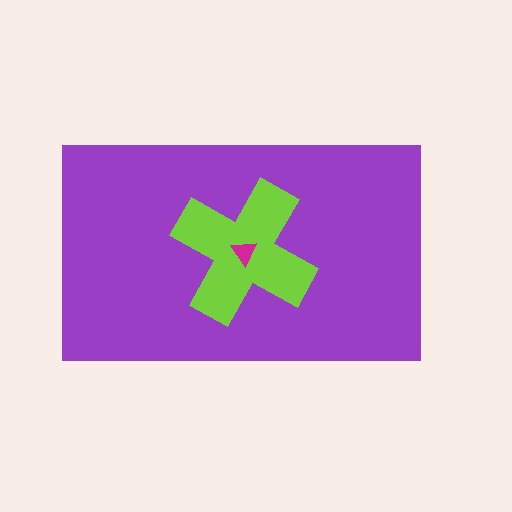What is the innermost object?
The magenta triangle.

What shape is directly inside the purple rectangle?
The lime cross.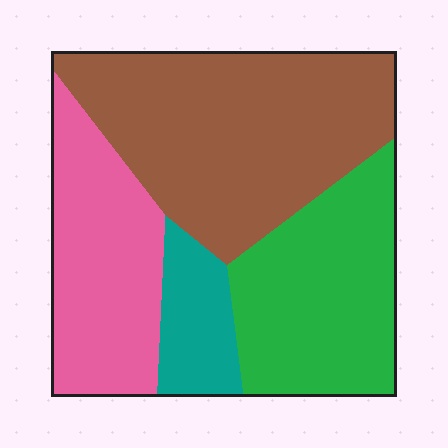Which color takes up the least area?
Teal, at roughly 10%.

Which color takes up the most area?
Brown, at roughly 40%.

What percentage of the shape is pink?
Pink takes up about one quarter (1/4) of the shape.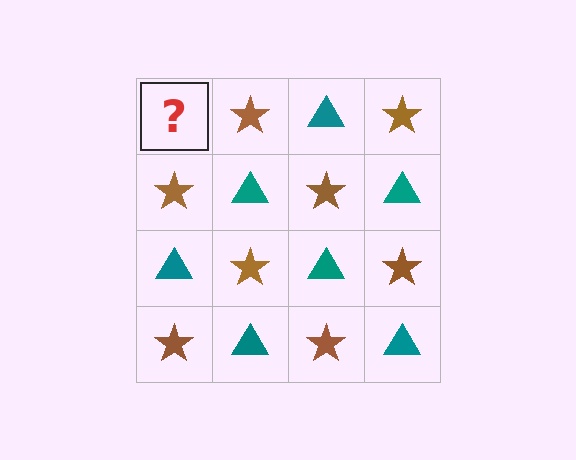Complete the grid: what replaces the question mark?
The question mark should be replaced with a teal triangle.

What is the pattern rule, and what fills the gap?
The rule is that it alternates teal triangle and brown star in a checkerboard pattern. The gap should be filled with a teal triangle.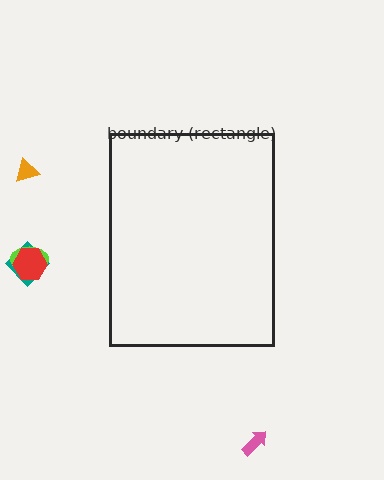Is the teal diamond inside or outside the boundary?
Outside.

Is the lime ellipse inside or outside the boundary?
Outside.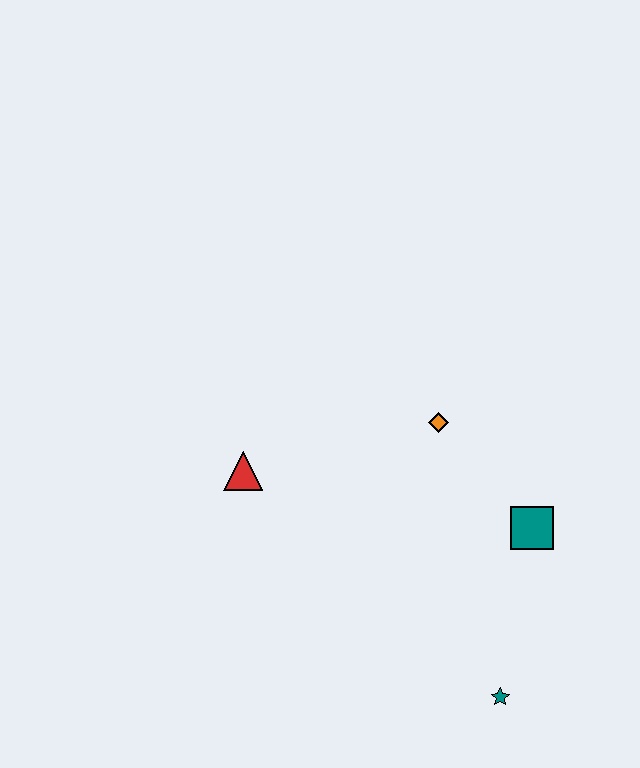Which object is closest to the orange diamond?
The teal square is closest to the orange diamond.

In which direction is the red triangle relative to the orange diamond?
The red triangle is to the left of the orange diamond.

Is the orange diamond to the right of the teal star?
No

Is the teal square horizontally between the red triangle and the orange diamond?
No